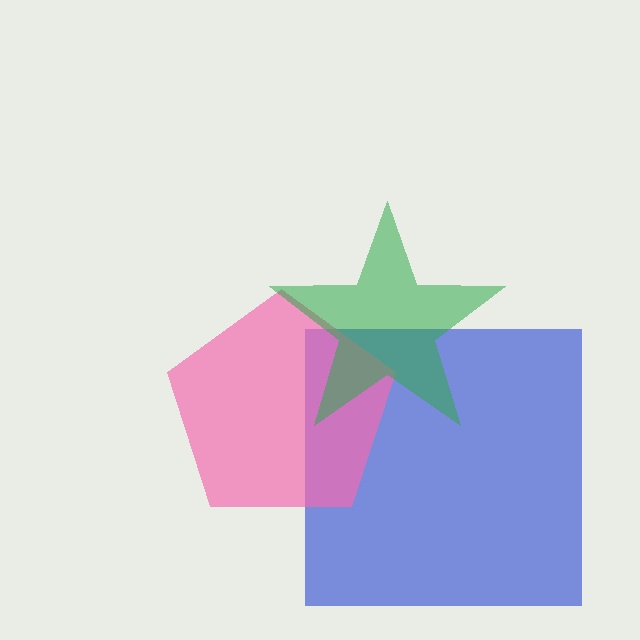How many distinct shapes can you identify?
There are 3 distinct shapes: a blue square, a pink pentagon, a green star.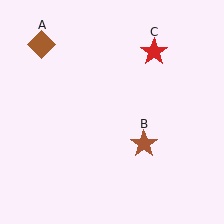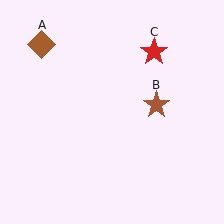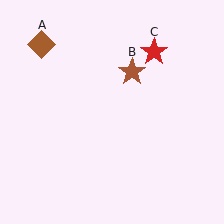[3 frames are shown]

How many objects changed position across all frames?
1 object changed position: brown star (object B).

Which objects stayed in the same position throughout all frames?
Brown diamond (object A) and red star (object C) remained stationary.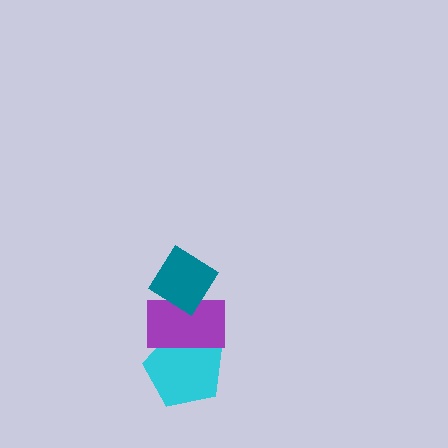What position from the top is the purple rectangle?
The purple rectangle is 2nd from the top.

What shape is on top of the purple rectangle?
The teal diamond is on top of the purple rectangle.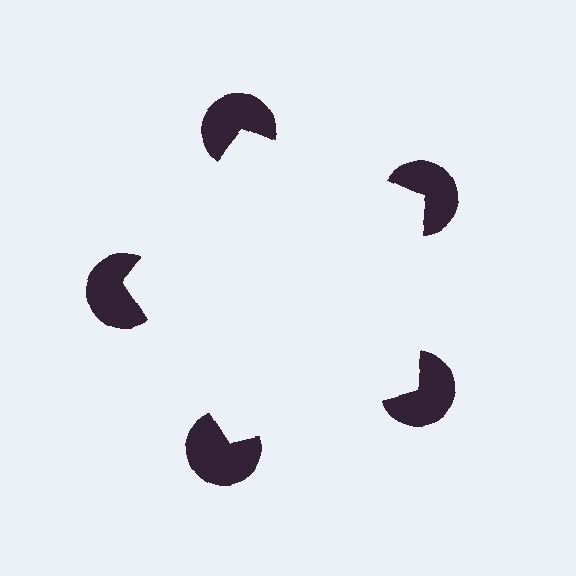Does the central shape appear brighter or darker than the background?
It typically appears slightly brighter than the background, even though no actual brightness change is drawn.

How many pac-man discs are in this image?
There are 5 — one at each vertex of the illusory pentagon.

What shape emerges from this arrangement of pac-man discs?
An illusory pentagon — its edges are inferred from the aligned wedge cuts in the pac-man discs, not physically drawn.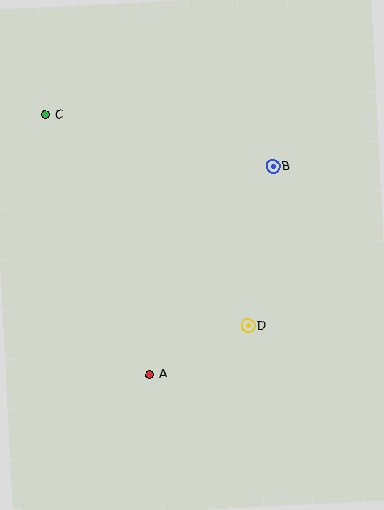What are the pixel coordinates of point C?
Point C is at (45, 115).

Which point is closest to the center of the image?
Point D at (248, 326) is closest to the center.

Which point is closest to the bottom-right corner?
Point D is closest to the bottom-right corner.